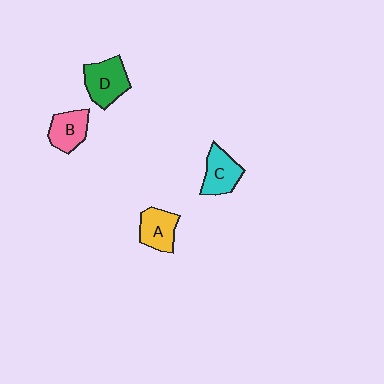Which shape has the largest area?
Shape D (green).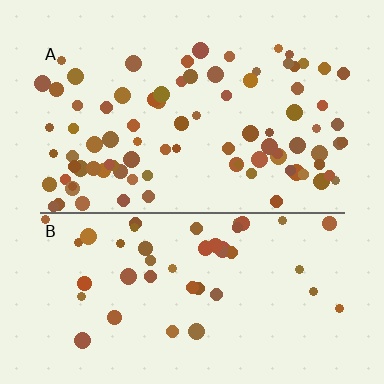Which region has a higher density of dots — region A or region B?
A (the top).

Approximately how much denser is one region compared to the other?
Approximately 1.9× — region A over region B.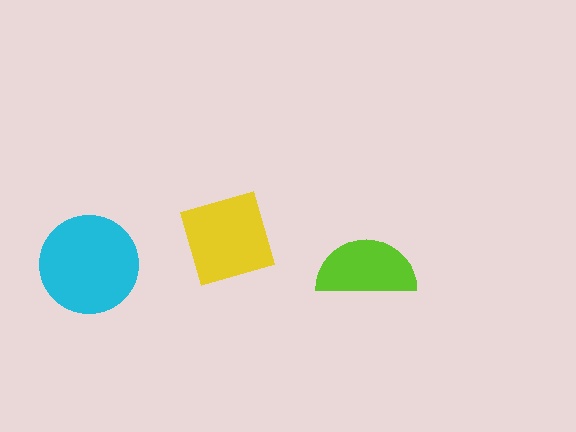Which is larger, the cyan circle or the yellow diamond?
The cyan circle.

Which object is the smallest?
The lime semicircle.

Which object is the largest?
The cyan circle.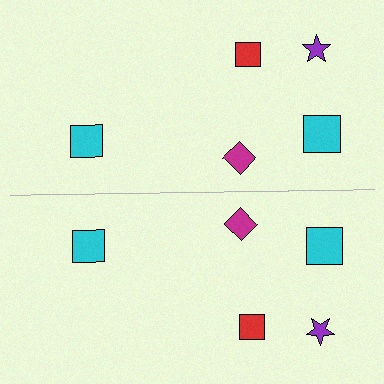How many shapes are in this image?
There are 10 shapes in this image.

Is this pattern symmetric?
Yes, this pattern has bilateral (reflection) symmetry.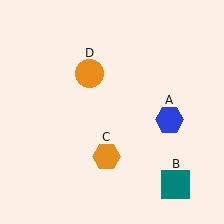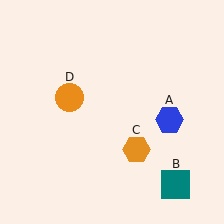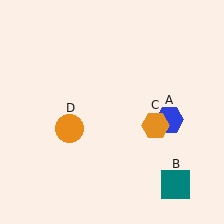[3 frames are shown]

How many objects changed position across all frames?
2 objects changed position: orange hexagon (object C), orange circle (object D).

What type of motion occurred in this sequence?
The orange hexagon (object C), orange circle (object D) rotated counterclockwise around the center of the scene.